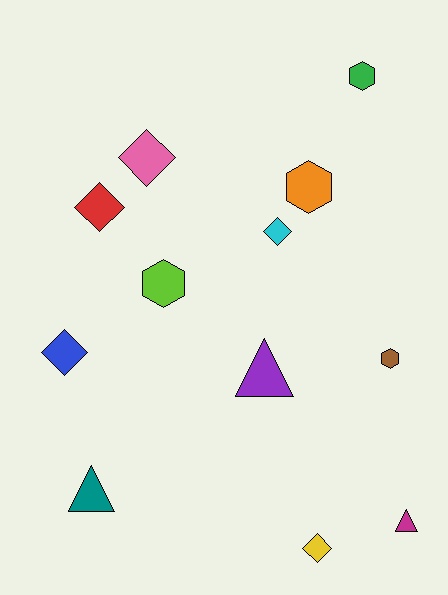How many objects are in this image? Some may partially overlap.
There are 12 objects.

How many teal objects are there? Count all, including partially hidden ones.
There is 1 teal object.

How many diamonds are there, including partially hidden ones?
There are 5 diamonds.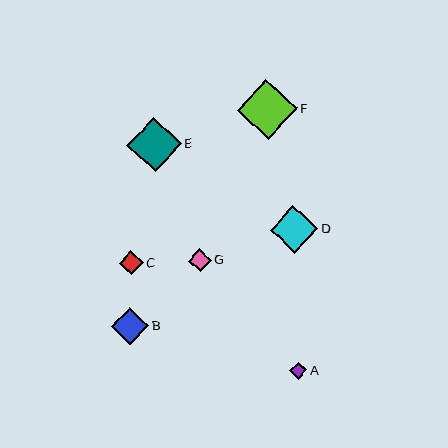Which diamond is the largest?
Diamond F is the largest with a size of approximately 59 pixels.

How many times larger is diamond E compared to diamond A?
Diamond E is approximately 3.2 times the size of diamond A.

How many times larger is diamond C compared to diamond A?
Diamond C is approximately 1.4 times the size of diamond A.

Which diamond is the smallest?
Diamond A is the smallest with a size of approximately 17 pixels.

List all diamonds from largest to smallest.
From largest to smallest: F, E, D, B, C, G, A.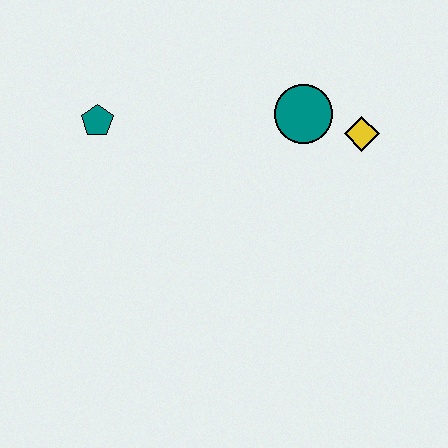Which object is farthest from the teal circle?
The teal pentagon is farthest from the teal circle.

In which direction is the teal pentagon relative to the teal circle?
The teal pentagon is to the left of the teal circle.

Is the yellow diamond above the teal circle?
No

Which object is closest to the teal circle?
The yellow diamond is closest to the teal circle.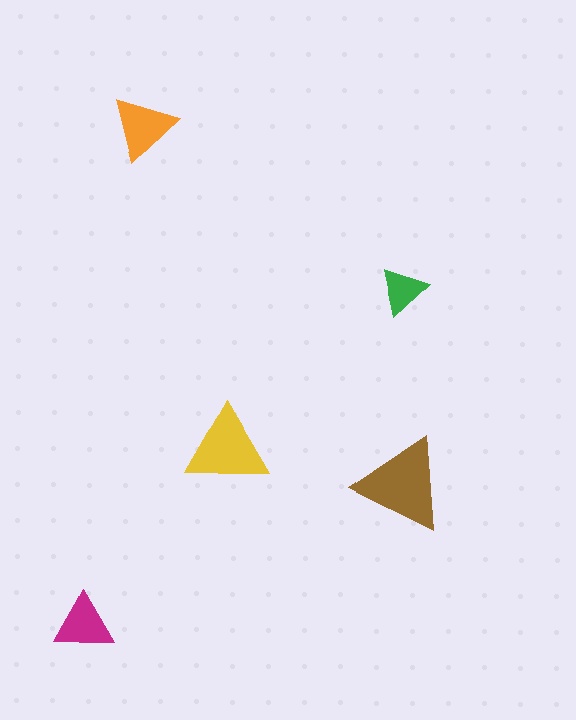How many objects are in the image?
There are 5 objects in the image.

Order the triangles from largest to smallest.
the brown one, the yellow one, the orange one, the magenta one, the green one.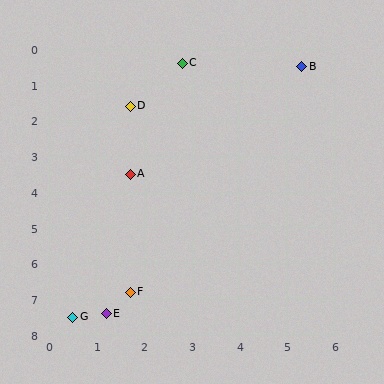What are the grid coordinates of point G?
Point G is at approximately (0.5, 7.5).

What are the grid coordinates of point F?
Point F is at approximately (1.7, 6.8).